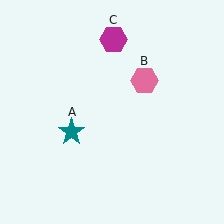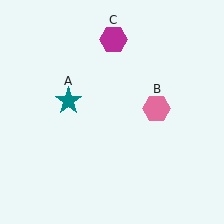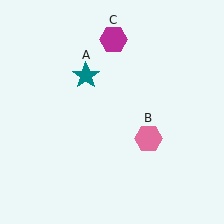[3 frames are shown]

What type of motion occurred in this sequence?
The teal star (object A), pink hexagon (object B) rotated clockwise around the center of the scene.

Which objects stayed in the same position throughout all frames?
Magenta hexagon (object C) remained stationary.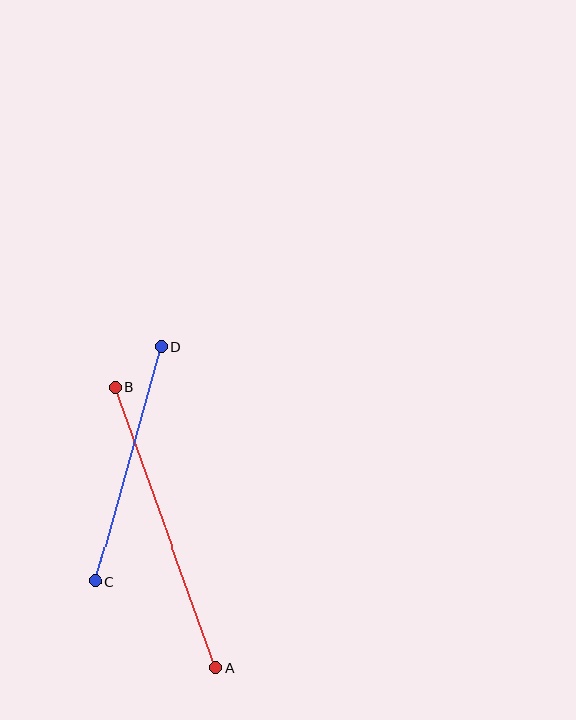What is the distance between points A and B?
The distance is approximately 298 pixels.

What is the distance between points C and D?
The distance is approximately 244 pixels.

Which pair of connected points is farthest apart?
Points A and B are farthest apart.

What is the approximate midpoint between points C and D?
The midpoint is at approximately (128, 464) pixels.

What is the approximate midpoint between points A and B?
The midpoint is at approximately (165, 527) pixels.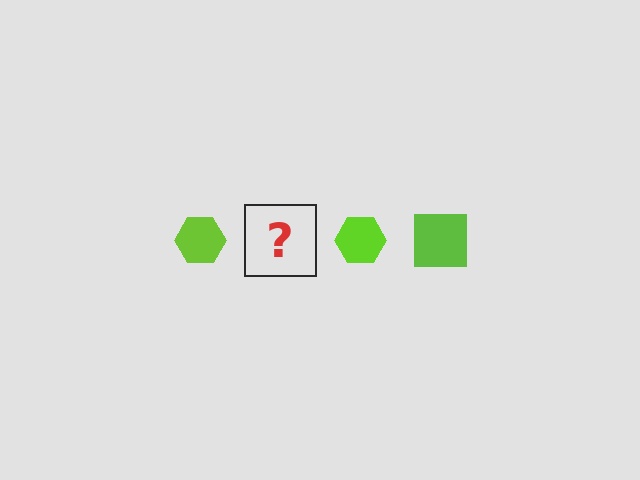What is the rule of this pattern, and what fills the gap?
The rule is that the pattern cycles through hexagon, square shapes in lime. The gap should be filled with a lime square.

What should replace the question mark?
The question mark should be replaced with a lime square.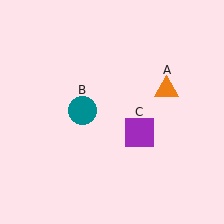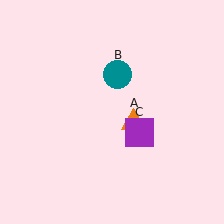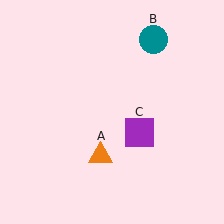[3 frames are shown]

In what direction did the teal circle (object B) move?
The teal circle (object B) moved up and to the right.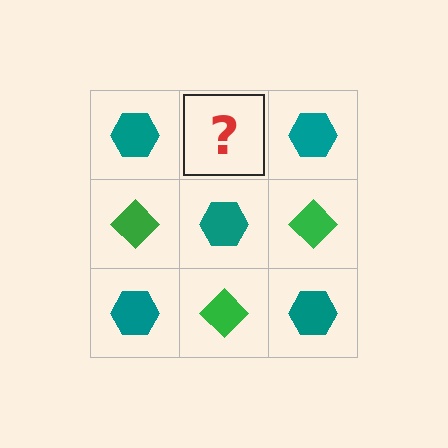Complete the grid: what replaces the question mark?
The question mark should be replaced with a green diamond.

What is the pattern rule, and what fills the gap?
The rule is that it alternates teal hexagon and green diamond in a checkerboard pattern. The gap should be filled with a green diamond.